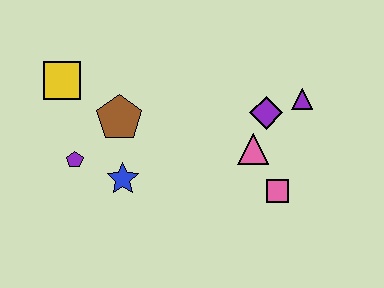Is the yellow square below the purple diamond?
No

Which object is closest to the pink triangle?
The purple diamond is closest to the pink triangle.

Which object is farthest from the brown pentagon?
The purple triangle is farthest from the brown pentagon.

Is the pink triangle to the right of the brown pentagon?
Yes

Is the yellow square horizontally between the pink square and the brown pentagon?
No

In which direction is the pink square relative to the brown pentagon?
The pink square is to the right of the brown pentagon.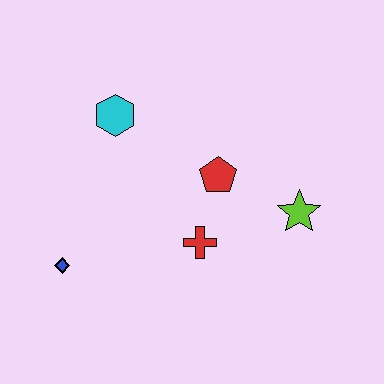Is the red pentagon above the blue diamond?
Yes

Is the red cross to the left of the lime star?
Yes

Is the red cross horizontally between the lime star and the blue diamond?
Yes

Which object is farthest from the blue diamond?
The lime star is farthest from the blue diamond.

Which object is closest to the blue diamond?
The red cross is closest to the blue diamond.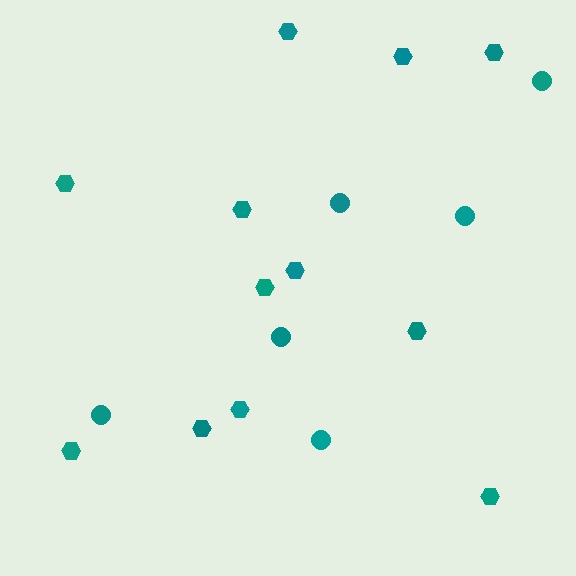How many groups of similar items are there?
There are 2 groups: one group of hexagons (12) and one group of circles (6).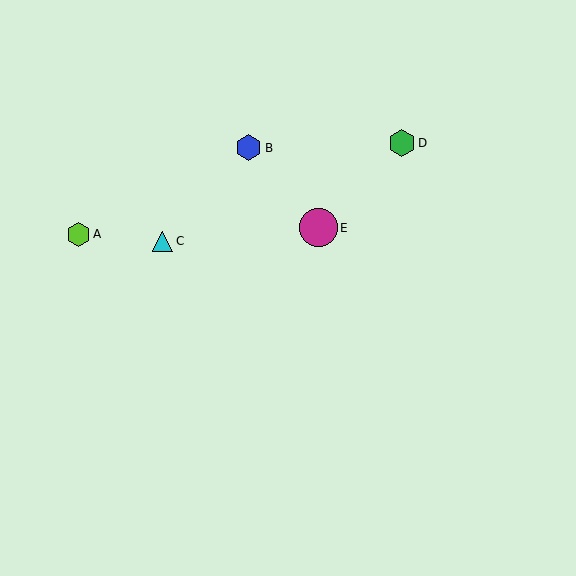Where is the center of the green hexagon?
The center of the green hexagon is at (402, 143).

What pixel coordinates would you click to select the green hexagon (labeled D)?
Click at (402, 143) to select the green hexagon D.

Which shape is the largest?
The magenta circle (labeled E) is the largest.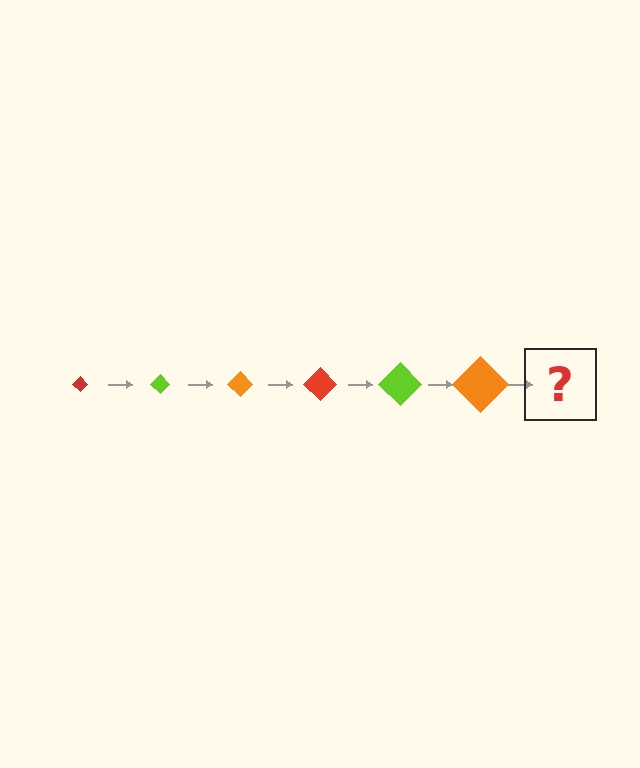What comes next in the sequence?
The next element should be a red diamond, larger than the previous one.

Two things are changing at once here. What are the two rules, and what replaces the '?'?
The two rules are that the diamond grows larger each step and the color cycles through red, lime, and orange. The '?' should be a red diamond, larger than the previous one.